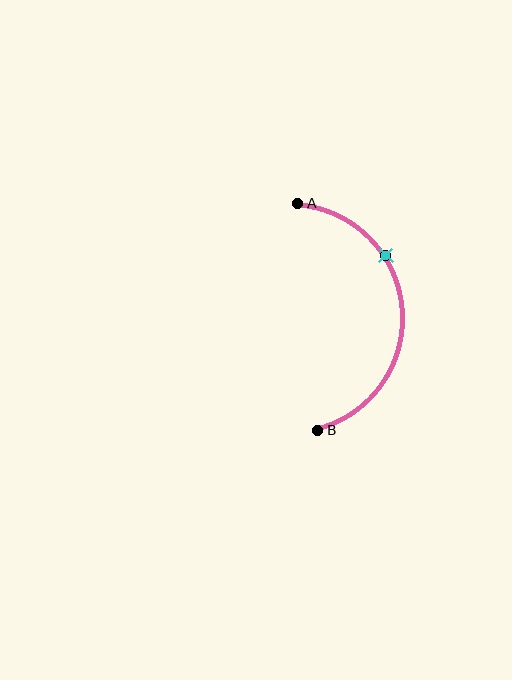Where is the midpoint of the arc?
The arc midpoint is the point on the curve farthest from the straight line joining A and B. It sits to the right of that line.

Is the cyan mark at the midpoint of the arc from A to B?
No. The cyan mark lies on the arc but is closer to endpoint A. The arc midpoint would be at the point on the curve equidistant along the arc from both A and B.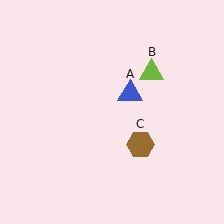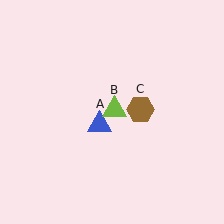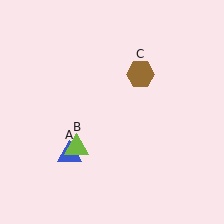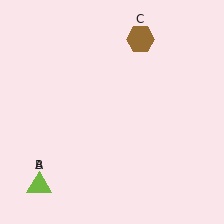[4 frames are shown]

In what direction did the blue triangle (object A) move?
The blue triangle (object A) moved down and to the left.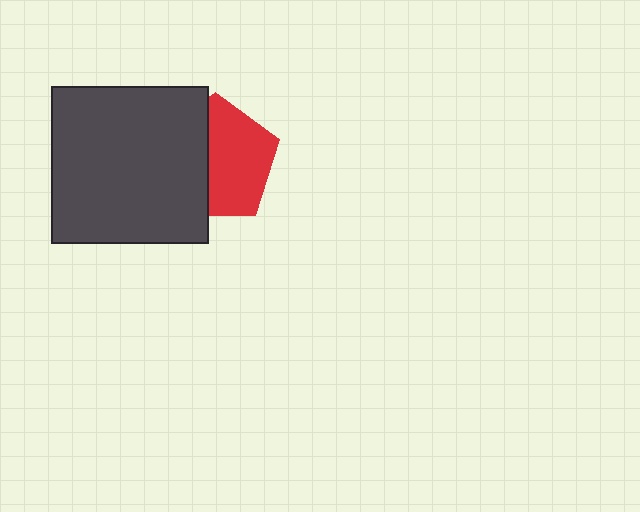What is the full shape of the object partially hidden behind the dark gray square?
The partially hidden object is a red pentagon.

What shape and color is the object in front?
The object in front is a dark gray square.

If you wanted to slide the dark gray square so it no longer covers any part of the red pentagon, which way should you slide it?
Slide it left — that is the most direct way to separate the two shapes.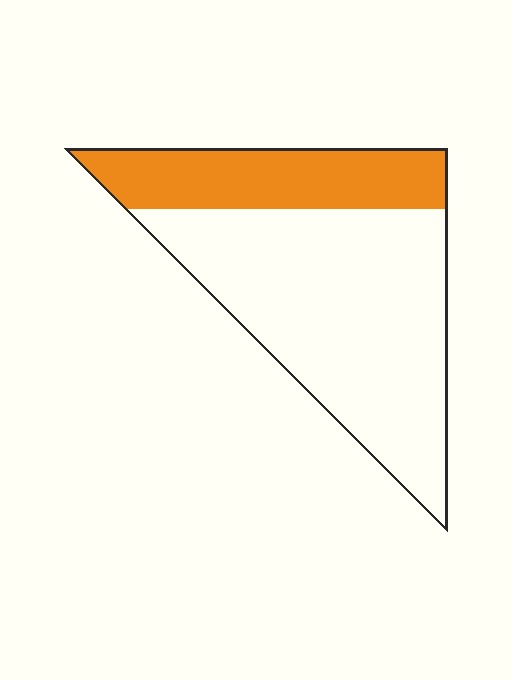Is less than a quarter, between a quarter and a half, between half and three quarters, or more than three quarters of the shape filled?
Between a quarter and a half.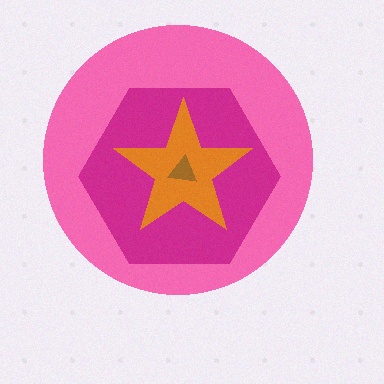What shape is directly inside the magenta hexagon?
The orange star.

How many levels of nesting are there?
4.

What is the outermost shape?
The pink circle.